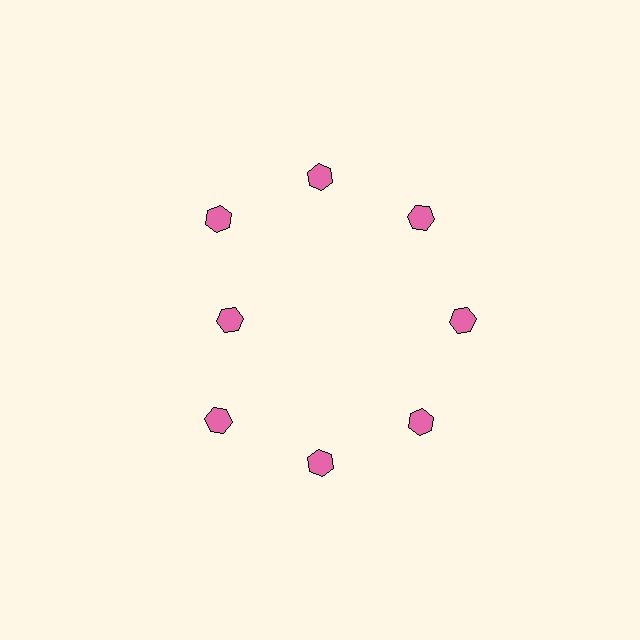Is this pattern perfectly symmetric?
No. The 8 pink hexagons are arranged in a ring, but one element near the 9 o'clock position is pulled inward toward the center, breaking the 8-fold rotational symmetry.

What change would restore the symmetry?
The symmetry would be restored by moving it outward, back onto the ring so that all 8 hexagons sit at equal angles and equal distance from the center.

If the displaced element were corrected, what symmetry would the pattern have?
It would have 8-fold rotational symmetry — the pattern would map onto itself every 45 degrees.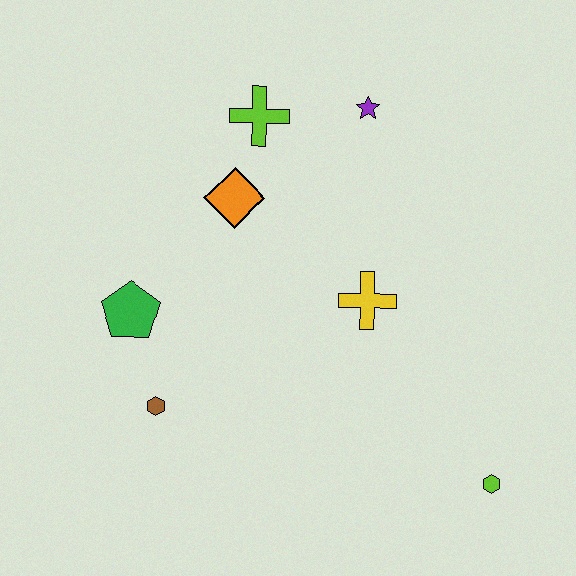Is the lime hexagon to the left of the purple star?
No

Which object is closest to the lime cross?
The orange diamond is closest to the lime cross.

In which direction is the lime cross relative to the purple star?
The lime cross is to the left of the purple star.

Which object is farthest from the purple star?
The lime hexagon is farthest from the purple star.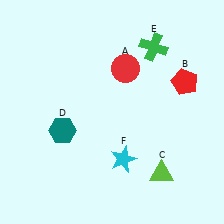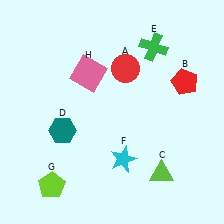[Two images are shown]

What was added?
A lime pentagon (G), a pink square (H) were added in Image 2.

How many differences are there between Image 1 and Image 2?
There are 2 differences between the two images.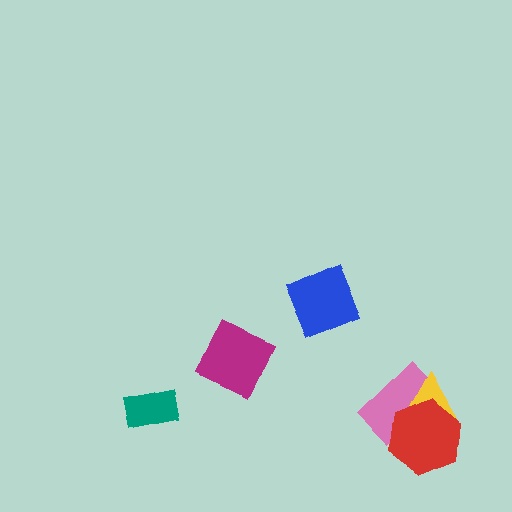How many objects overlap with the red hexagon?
2 objects overlap with the red hexagon.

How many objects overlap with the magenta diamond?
0 objects overlap with the magenta diamond.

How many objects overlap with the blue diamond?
0 objects overlap with the blue diamond.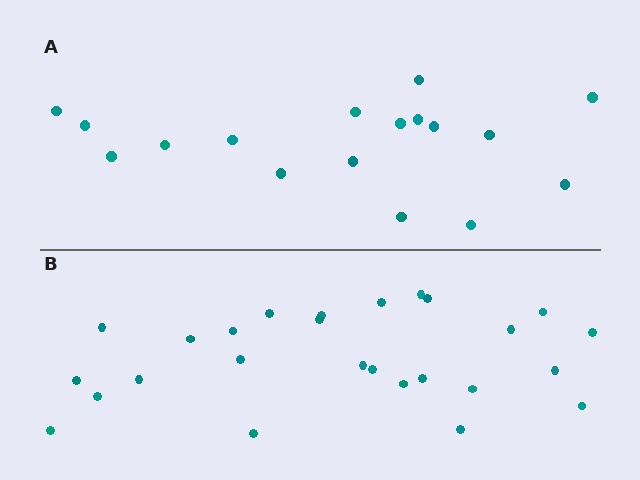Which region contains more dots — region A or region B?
Region B (the bottom region) has more dots.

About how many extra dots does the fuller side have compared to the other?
Region B has roughly 8 or so more dots than region A.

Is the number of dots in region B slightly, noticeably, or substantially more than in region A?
Region B has substantially more. The ratio is roughly 1.5 to 1.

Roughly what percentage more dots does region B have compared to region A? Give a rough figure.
About 55% more.